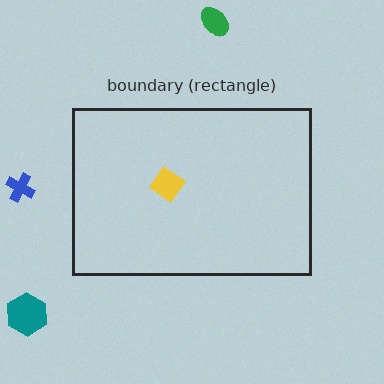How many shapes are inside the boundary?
1 inside, 3 outside.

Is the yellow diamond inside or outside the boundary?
Inside.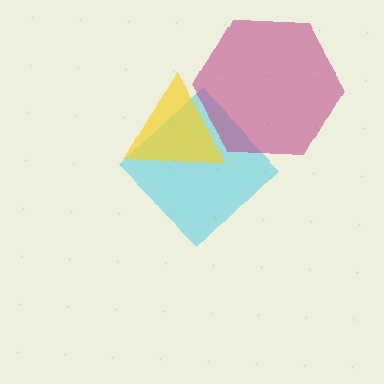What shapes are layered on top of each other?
The layered shapes are: a cyan diamond, a magenta hexagon, a yellow triangle.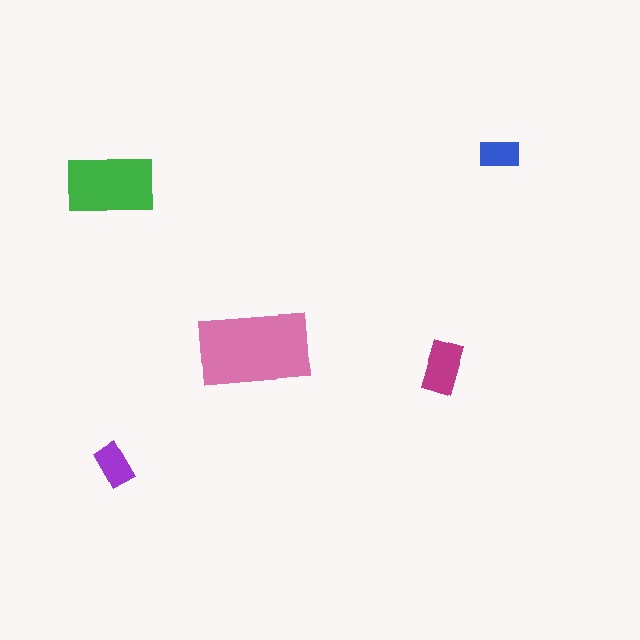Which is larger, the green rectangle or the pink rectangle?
The pink one.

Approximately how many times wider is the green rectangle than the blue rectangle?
About 2 times wider.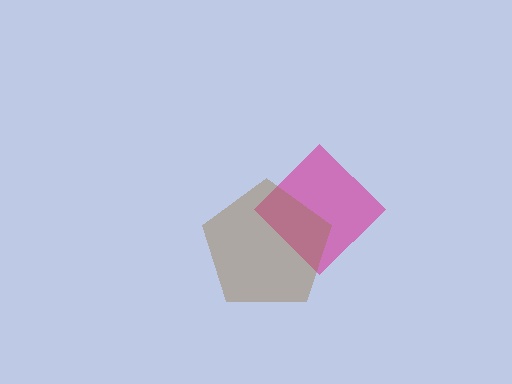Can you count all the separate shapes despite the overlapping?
Yes, there are 2 separate shapes.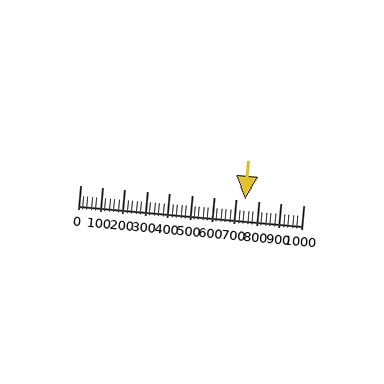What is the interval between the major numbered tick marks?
The major tick marks are spaced 100 units apart.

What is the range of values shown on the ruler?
The ruler shows values from 0 to 1000.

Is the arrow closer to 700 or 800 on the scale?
The arrow is closer to 700.